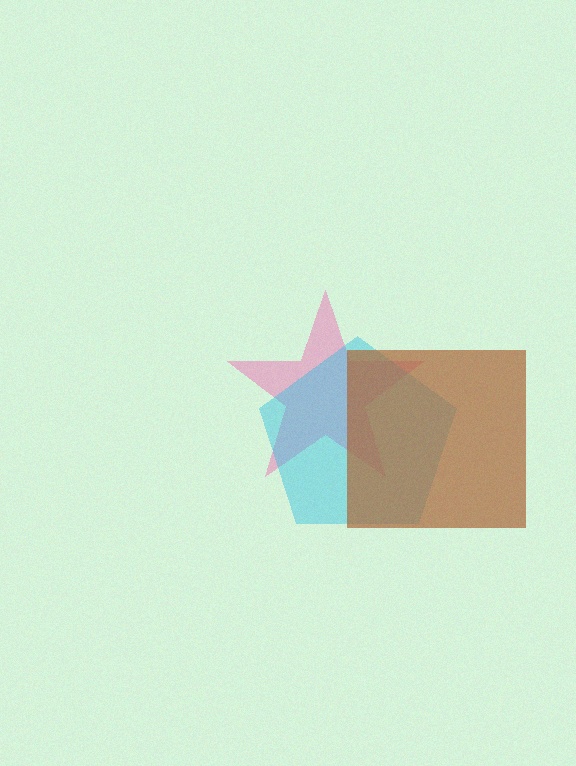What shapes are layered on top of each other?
The layered shapes are: a pink star, a cyan pentagon, a brown square.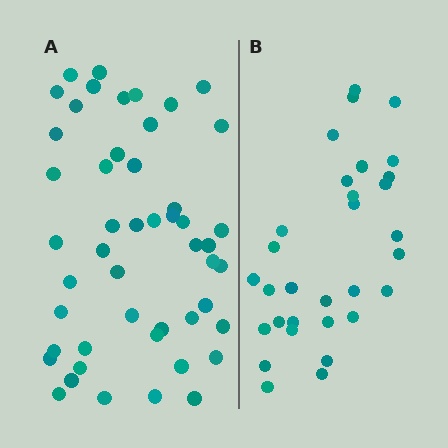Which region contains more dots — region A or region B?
Region A (the left region) has more dots.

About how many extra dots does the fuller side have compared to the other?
Region A has approximately 20 more dots than region B.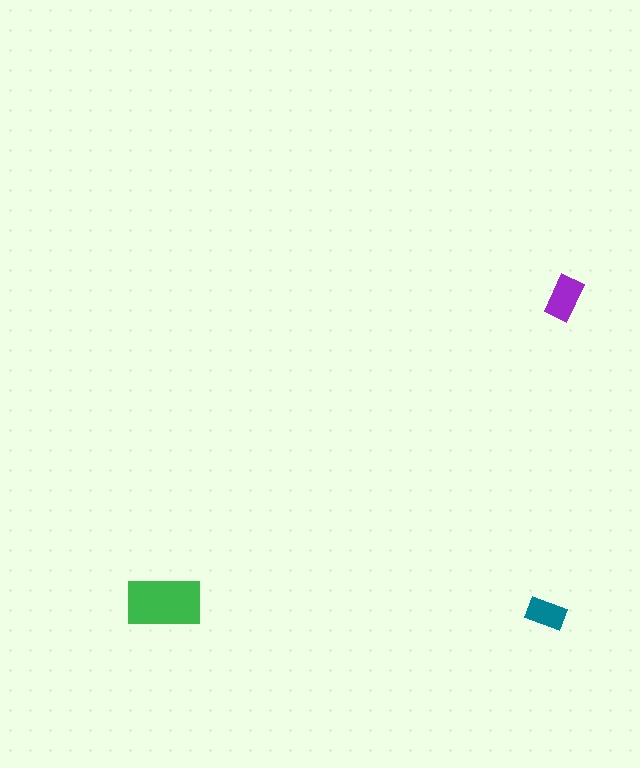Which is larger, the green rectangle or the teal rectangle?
The green one.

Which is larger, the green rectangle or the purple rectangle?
The green one.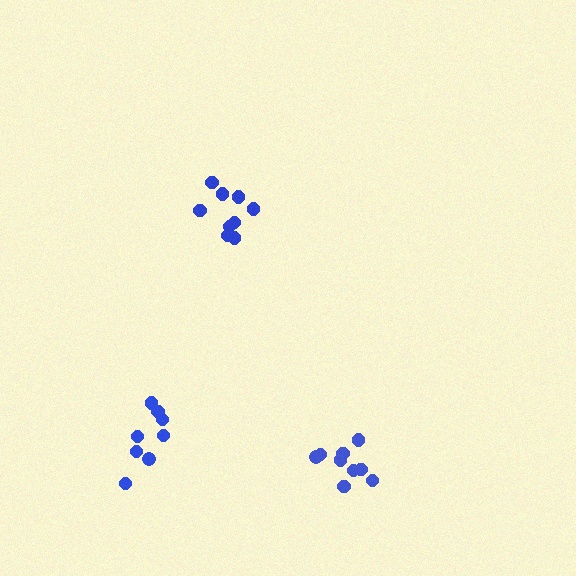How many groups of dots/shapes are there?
There are 3 groups.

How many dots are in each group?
Group 1: 8 dots, Group 2: 9 dots, Group 3: 9 dots (26 total).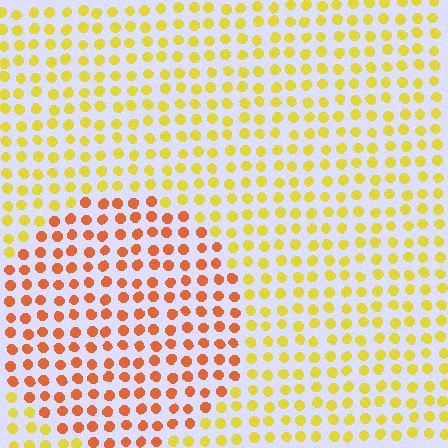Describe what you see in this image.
The image is filled with small yellow elements in a uniform arrangement. A circle-shaped region is visible where the elements are tinted to a slightly different hue, forming a subtle color boundary.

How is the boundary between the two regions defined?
The boundary is defined purely by a slight shift in hue (about 40 degrees). Spacing, size, and orientation are identical on both sides.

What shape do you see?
I see a circle.